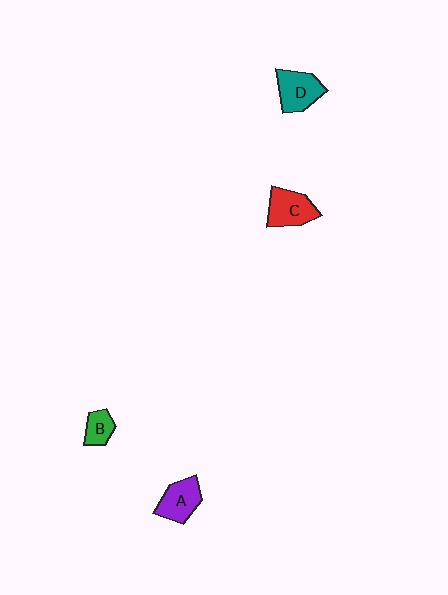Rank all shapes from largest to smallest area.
From largest to smallest: D (teal), C (red), A (purple), B (green).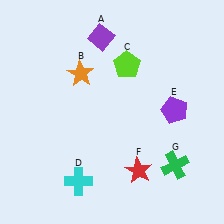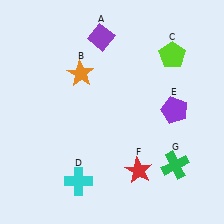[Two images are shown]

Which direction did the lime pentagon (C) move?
The lime pentagon (C) moved right.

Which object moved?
The lime pentagon (C) moved right.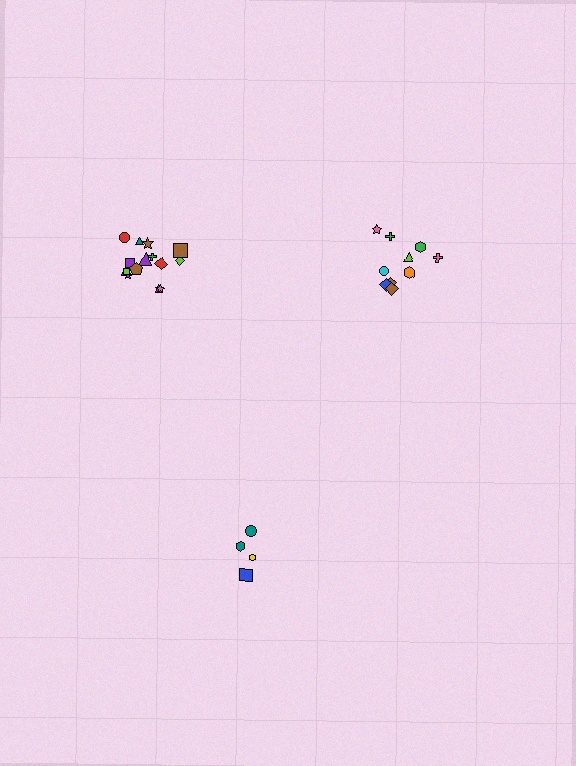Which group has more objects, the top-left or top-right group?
The top-left group.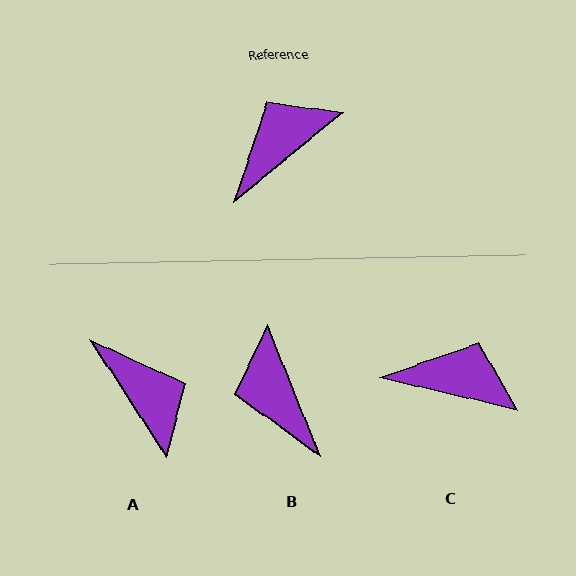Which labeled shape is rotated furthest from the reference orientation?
A, about 97 degrees away.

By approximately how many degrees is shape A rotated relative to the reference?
Approximately 97 degrees clockwise.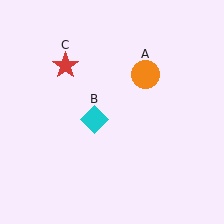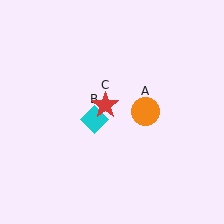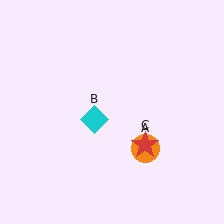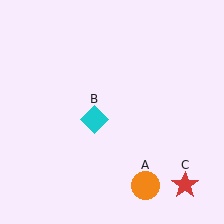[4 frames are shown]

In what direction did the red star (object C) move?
The red star (object C) moved down and to the right.